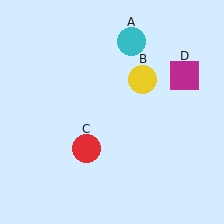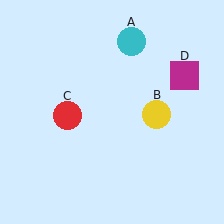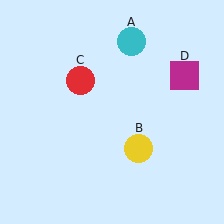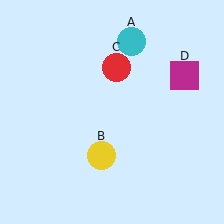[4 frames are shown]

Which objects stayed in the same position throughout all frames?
Cyan circle (object A) and magenta square (object D) remained stationary.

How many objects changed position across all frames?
2 objects changed position: yellow circle (object B), red circle (object C).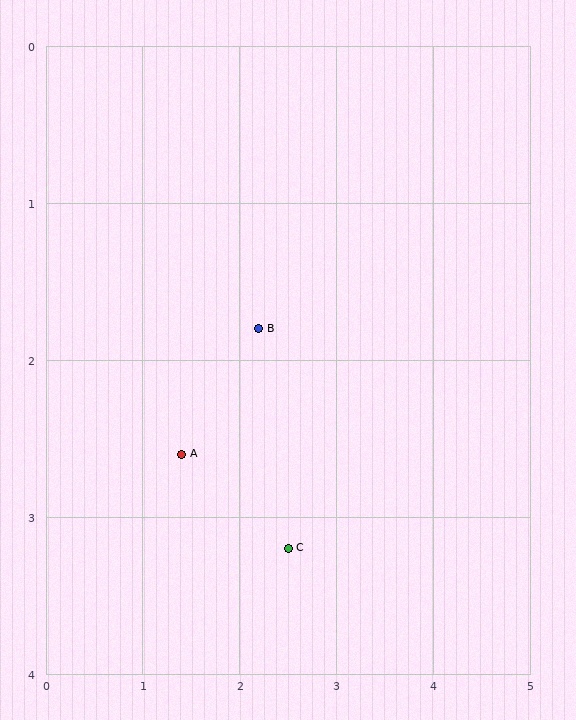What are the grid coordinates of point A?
Point A is at approximately (1.4, 2.6).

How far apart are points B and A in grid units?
Points B and A are about 1.1 grid units apart.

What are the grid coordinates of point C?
Point C is at approximately (2.5, 3.2).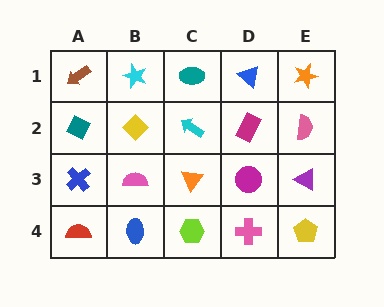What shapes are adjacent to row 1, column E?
A pink semicircle (row 2, column E), a blue triangle (row 1, column D).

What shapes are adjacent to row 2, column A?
A brown arrow (row 1, column A), a blue cross (row 3, column A), a yellow diamond (row 2, column B).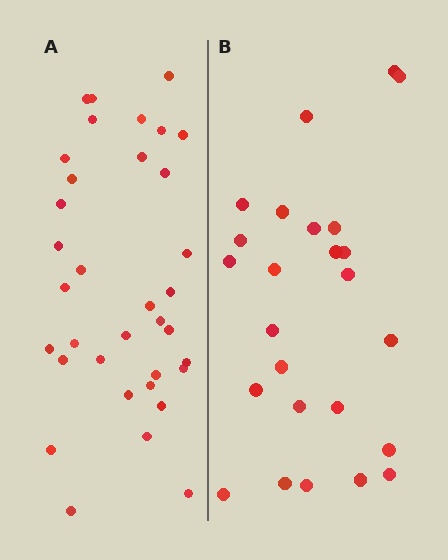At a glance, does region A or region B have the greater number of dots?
Region A (the left region) has more dots.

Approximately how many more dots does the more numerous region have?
Region A has roughly 10 or so more dots than region B.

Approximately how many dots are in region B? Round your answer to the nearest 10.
About 20 dots. (The exact count is 25, which rounds to 20.)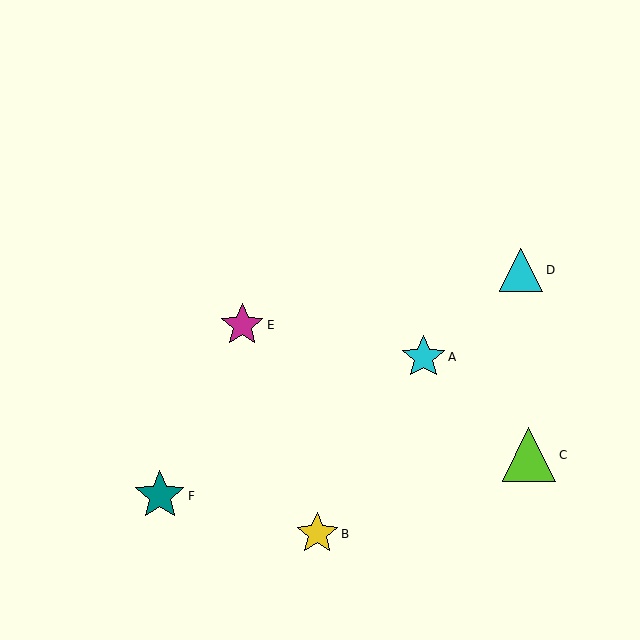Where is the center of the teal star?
The center of the teal star is at (160, 496).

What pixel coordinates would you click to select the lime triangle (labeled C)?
Click at (529, 455) to select the lime triangle C.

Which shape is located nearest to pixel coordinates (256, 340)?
The magenta star (labeled E) at (242, 325) is nearest to that location.